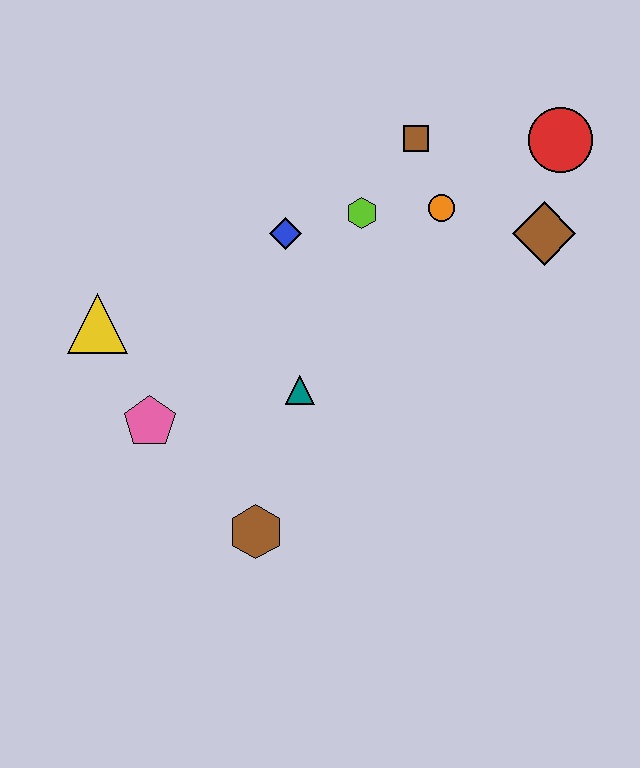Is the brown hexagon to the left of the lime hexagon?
Yes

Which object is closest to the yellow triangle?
The pink pentagon is closest to the yellow triangle.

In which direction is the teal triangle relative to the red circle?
The teal triangle is to the left of the red circle.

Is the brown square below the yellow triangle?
No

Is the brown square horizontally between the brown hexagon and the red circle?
Yes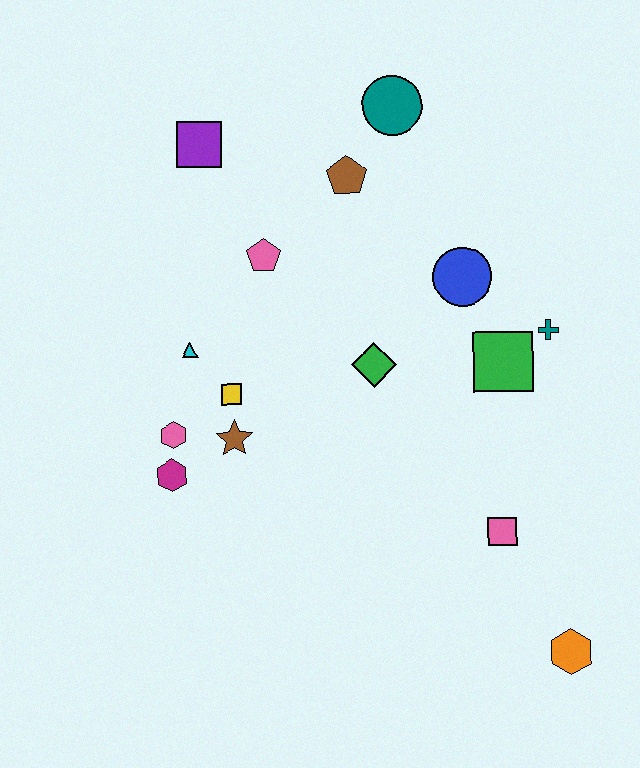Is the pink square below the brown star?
Yes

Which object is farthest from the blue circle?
The orange hexagon is farthest from the blue circle.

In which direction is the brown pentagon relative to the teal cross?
The brown pentagon is to the left of the teal cross.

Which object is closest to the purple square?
The pink pentagon is closest to the purple square.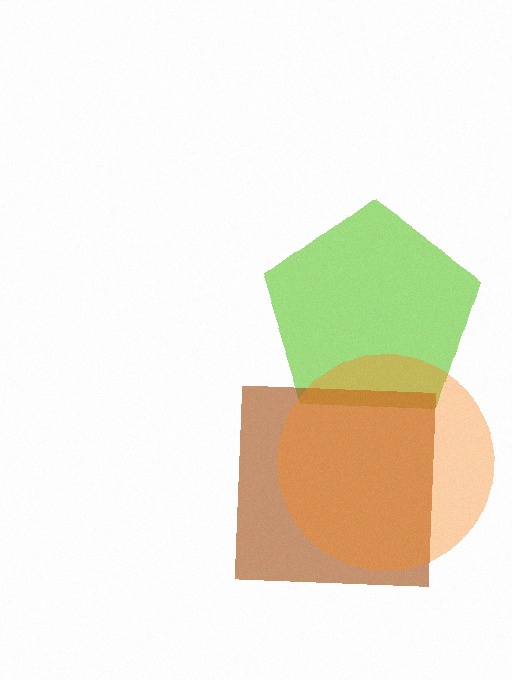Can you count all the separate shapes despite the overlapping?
Yes, there are 3 separate shapes.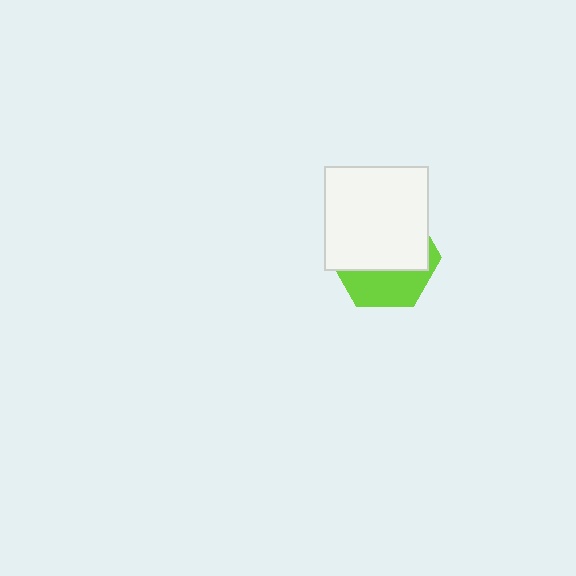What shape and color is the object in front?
The object in front is a white square.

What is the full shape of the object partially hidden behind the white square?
The partially hidden object is a lime hexagon.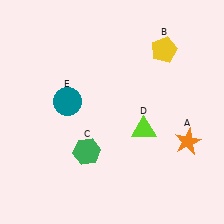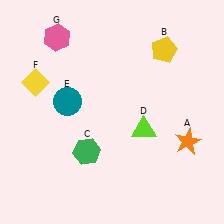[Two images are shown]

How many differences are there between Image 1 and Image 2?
There are 2 differences between the two images.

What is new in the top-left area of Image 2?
A yellow diamond (F) was added in the top-left area of Image 2.